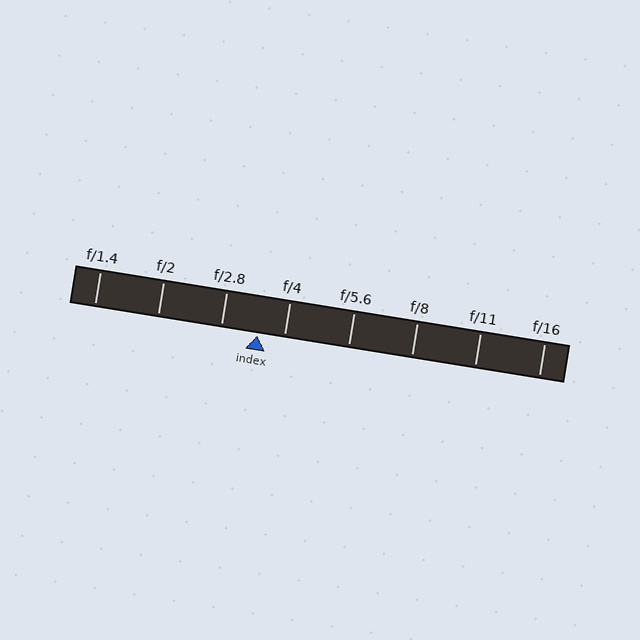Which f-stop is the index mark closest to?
The index mark is closest to f/4.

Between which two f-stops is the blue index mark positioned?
The index mark is between f/2.8 and f/4.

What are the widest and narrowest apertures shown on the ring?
The widest aperture shown is f/1.4 and the narrowest is f/16.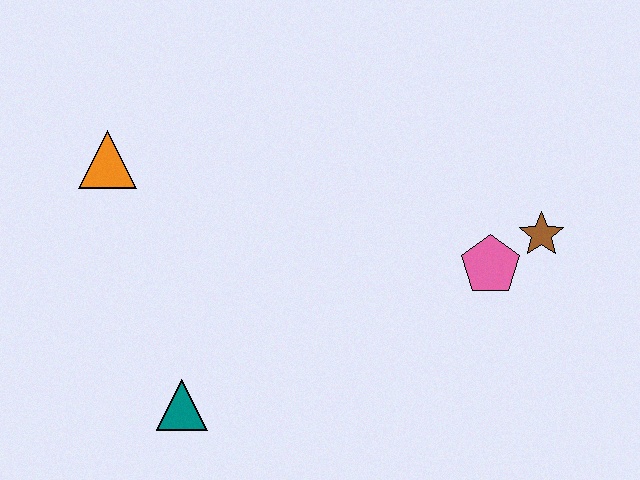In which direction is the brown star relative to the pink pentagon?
The brown star is to the right of the pink pentagon.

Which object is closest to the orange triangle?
The teal triangle is closest to the orange triangle.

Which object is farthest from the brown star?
The orange triangle is farthest from the brown star.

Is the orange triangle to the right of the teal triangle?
No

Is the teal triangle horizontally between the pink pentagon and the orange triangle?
Yes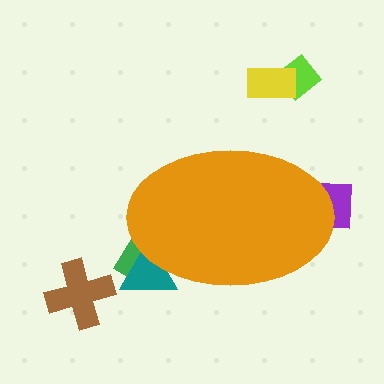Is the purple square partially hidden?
Yes, the purple square is partially hidden behind the orange ellipse.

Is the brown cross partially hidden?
No, the brown cross is fully visible.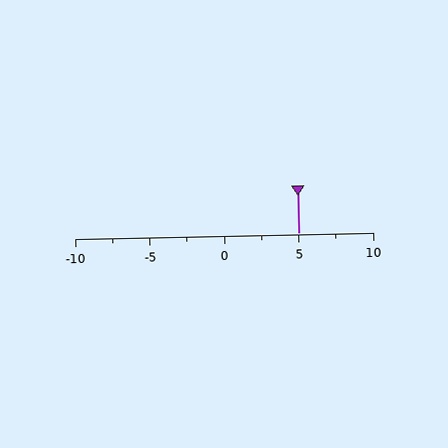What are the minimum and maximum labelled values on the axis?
The axis runs from -10 to 10.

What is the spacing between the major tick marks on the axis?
The major ticks are spaced 5 apart.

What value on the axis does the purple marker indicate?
The marker indicates approximately 5.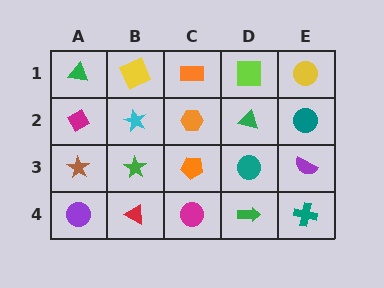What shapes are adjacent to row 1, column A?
A magenta diamond (row 2, column A), a yellow square (row 1, column B).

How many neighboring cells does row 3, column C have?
4.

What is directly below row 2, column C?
An orange pentagon.